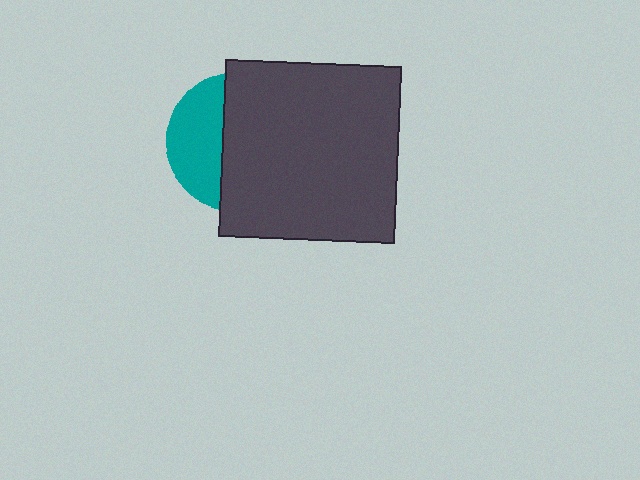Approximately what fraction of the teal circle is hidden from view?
Roughly 63% of the teal circle is hidden behind the dark gray square.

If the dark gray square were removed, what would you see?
You would see the complete teal circle.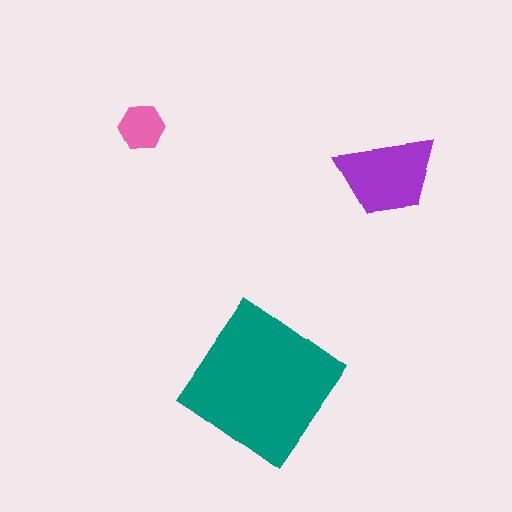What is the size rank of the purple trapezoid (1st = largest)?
2nd.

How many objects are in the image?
There are 3 objects in the image.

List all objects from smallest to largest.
The pink hexagon, the purple trapezoid, the teal diamond.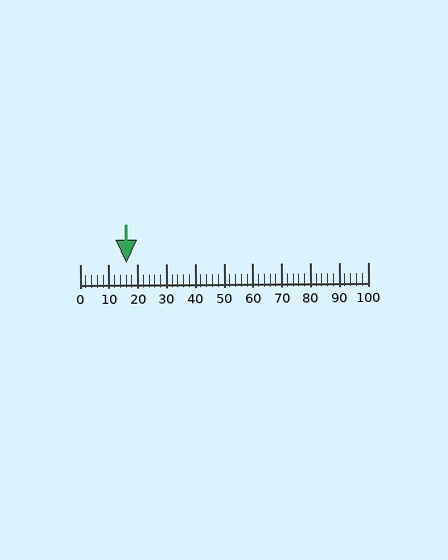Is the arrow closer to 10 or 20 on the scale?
The arrow is closer to 20.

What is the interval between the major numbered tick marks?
The major tick marks are spaced 10 units apart.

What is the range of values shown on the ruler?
The ruler shows values from 0 to 100.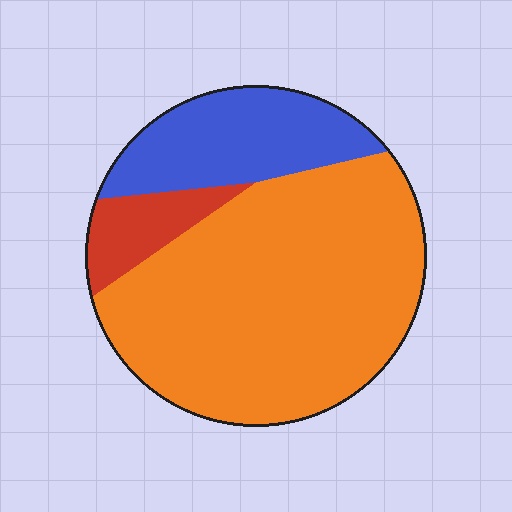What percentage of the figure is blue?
Blue takes up about one fifth (1/5) of the figure.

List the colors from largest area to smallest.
From largest to smallest: orange, blue, red.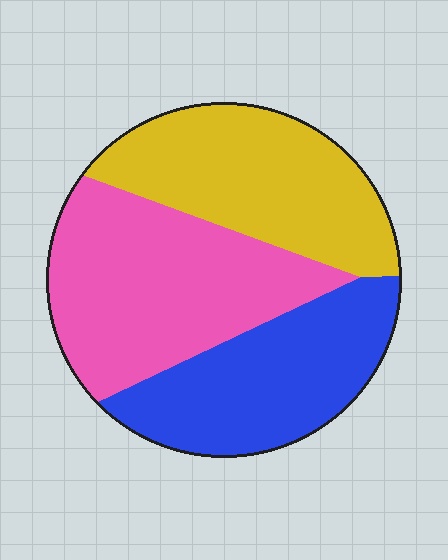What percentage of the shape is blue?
Blue covers 30% of the shape.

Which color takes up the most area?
Pink, at roughly 40%.